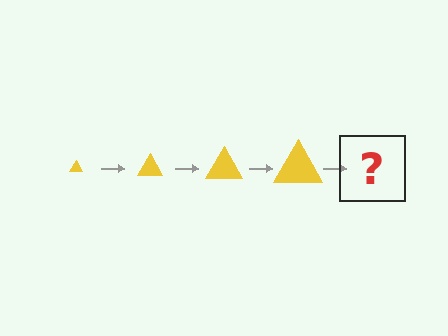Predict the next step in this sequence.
The next step is a yellow triangle, larger than the previous one.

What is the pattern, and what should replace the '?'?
The pattern is that the triangle gets progressively larger each step. The '?' should be a yellow triangle, larger than the previous one.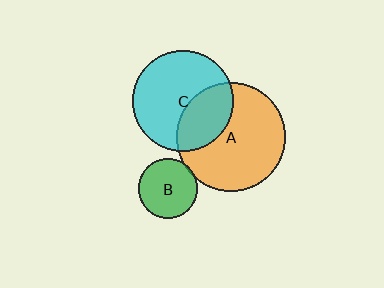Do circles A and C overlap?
Yes.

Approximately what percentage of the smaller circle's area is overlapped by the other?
Approximately 35%.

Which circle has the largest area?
Circle A (orange).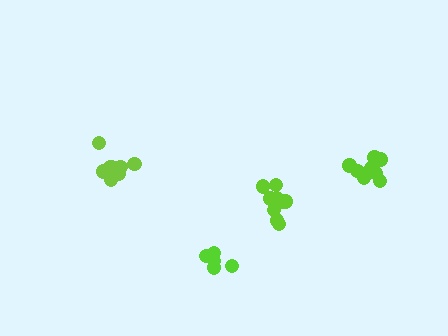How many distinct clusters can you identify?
There are 4 distinct clusters.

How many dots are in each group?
Group 1: 5 dots, Group 2: 10 dots, Group 3: 9 dots, Group 4: 8 dots (32 total).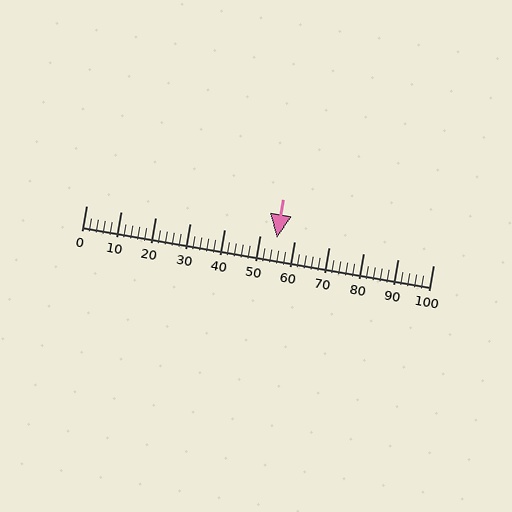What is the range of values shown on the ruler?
The ruler shows values from 0 to 100.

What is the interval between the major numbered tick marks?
The major tick marks are spaced 10 units apart.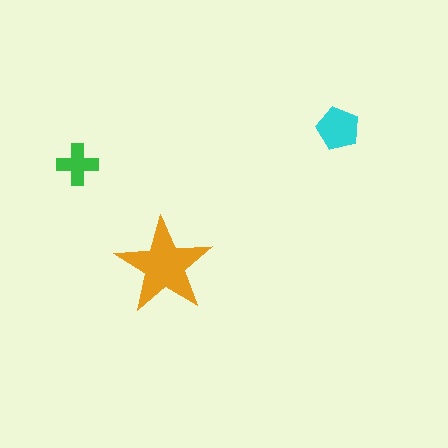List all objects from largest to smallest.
The orange star, the cyan pentagon, the green cross.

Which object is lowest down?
The orange star is bottommost.